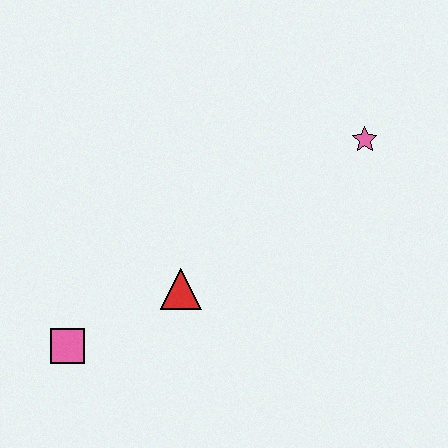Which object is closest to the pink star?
The red triangle is closest to the pink star.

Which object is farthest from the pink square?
The pink star is farthest from the pink square.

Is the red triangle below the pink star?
Yes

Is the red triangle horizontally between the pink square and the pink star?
Yes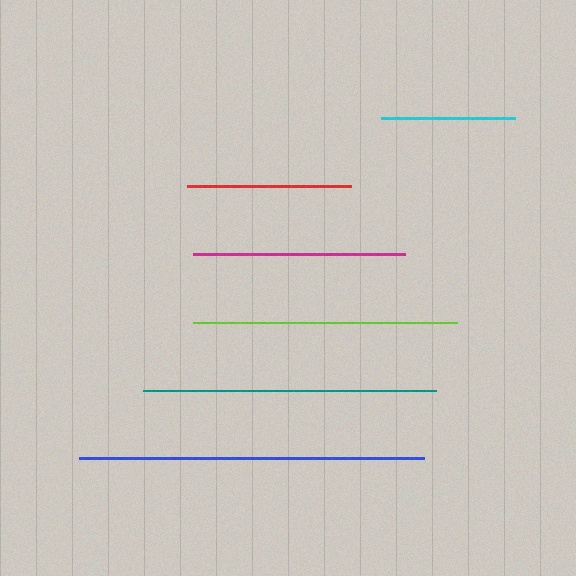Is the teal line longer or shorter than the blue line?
The blue line is longer than the teal line.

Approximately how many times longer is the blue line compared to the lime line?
The blue line is approximately 1.3 times the length of the lime line.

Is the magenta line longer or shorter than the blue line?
The blue line is longer than the magenta line.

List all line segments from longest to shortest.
From longest to shortest: blue, teal, lime, magenta, red, cyan.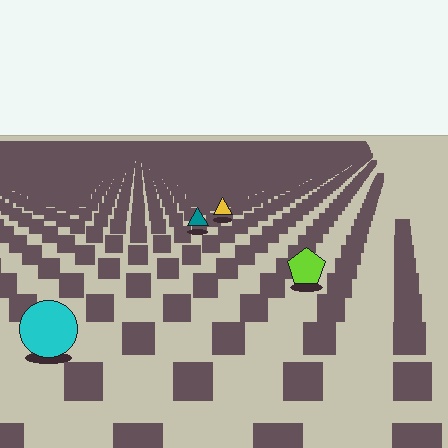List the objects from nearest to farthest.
From nearest to farthest: the cyan circle, the lime pentagon, the teal triangle, the yellow triangle.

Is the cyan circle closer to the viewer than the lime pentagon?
Yes. The cyan circle is closer — you can tell from the texture gradient: the ground texture is coarser near it.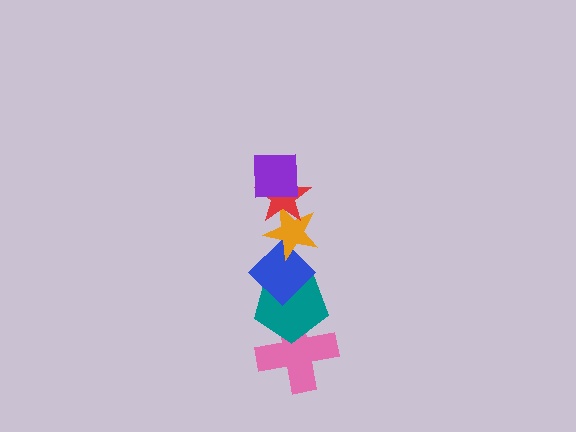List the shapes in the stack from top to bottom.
From top to bottom: the purple square, the red star, the orange star, the blue diamond, the teal pentagon, the pink cross.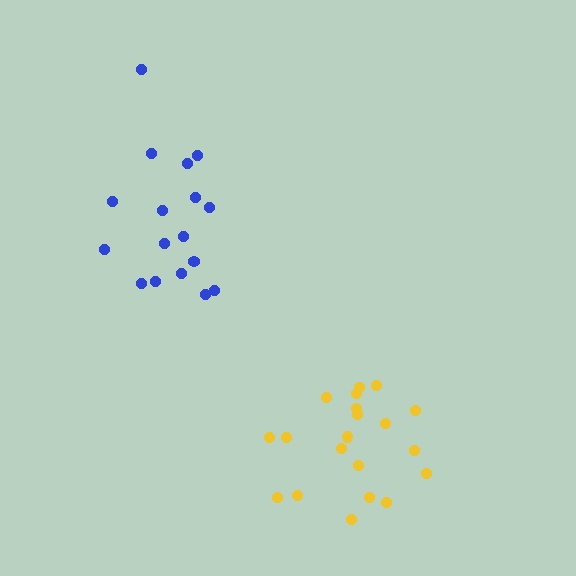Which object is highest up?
The blue cluster is topmost.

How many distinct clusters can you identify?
There are 2 distinct clusters.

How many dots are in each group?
Group 1: 17 dots, Group 2: 20 dots (37 total).